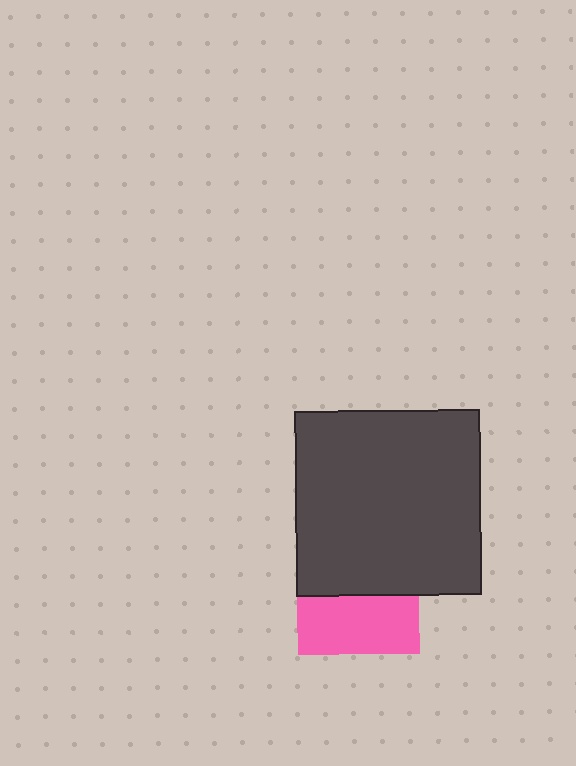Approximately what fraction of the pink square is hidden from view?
Roughly 53% of the pink square is hidden behind the dark gray square.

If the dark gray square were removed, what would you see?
You would see the complete pink square.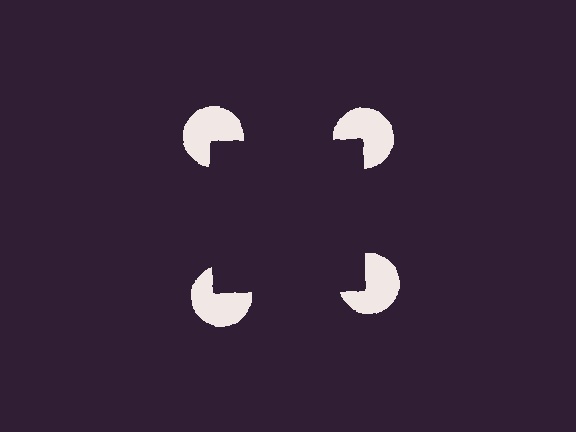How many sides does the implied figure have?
4 sides.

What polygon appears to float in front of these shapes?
An illusory square — its edges are inferred from the aligned wedge cuts in the pac-man discs, not physically drawn.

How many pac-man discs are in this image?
There are 4 — one at each vertex of the illusory square.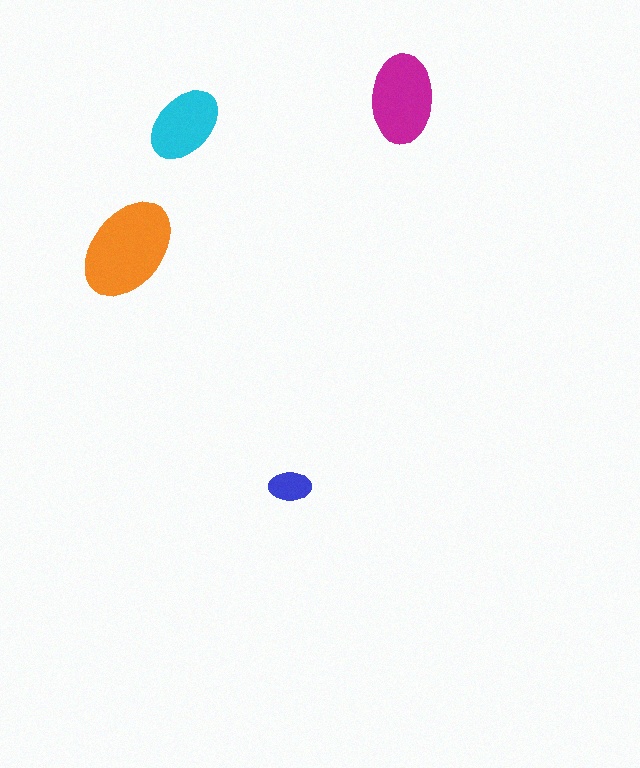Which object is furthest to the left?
The orange ellipse is leftmost.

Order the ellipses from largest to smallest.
the orange one, the magenta one, the cyan one, the blue one.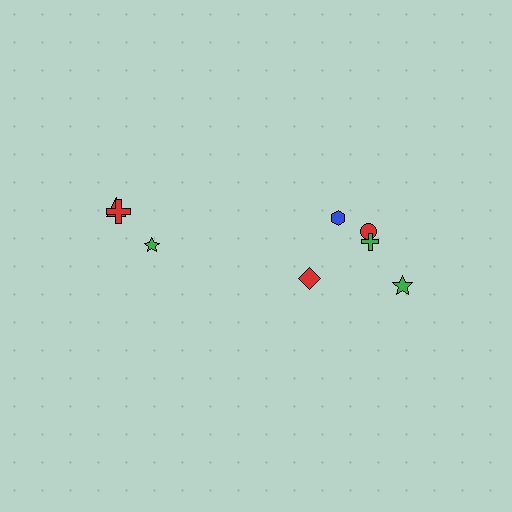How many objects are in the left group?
There are 3 objects.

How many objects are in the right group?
There are 5 objects.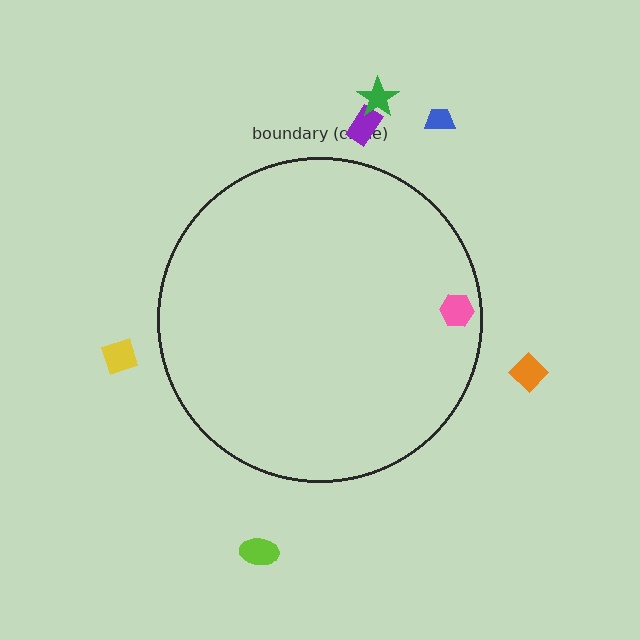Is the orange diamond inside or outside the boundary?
Outside.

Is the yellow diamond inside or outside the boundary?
Outside.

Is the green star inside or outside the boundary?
Outside.